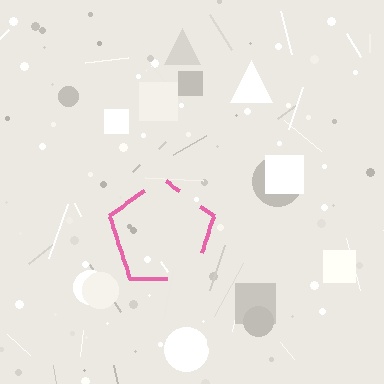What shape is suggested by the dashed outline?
The dashed outline suggests a pentagon.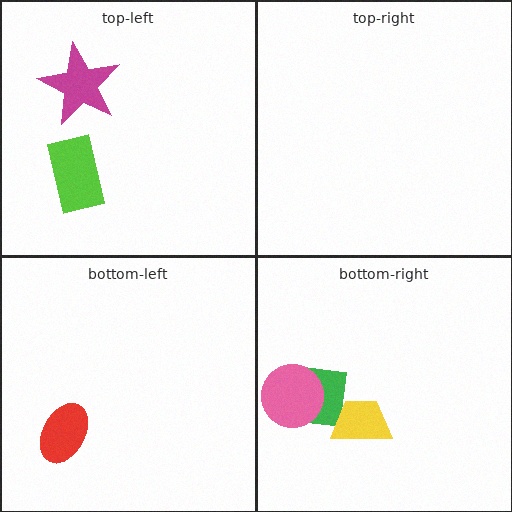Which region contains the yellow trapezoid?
The bottom-right region.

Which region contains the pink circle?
The bottom-right region.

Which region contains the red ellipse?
The bottom-left region.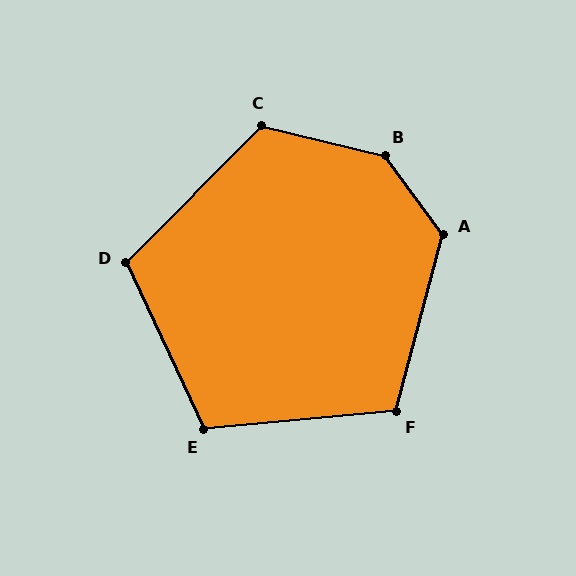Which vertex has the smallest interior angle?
E, at approximately 110 degrees.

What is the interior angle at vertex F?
Approximately 110 degrees (obtuse).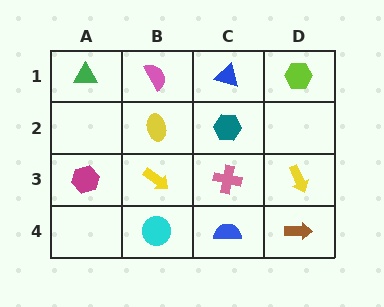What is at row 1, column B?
A pink semicircle.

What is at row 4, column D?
A brown arrow.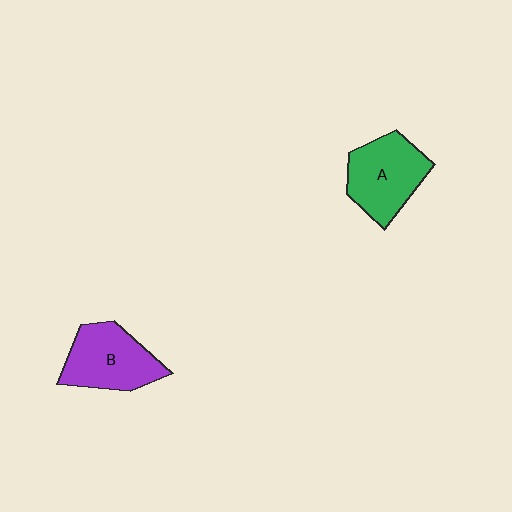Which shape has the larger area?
Shape A (green).